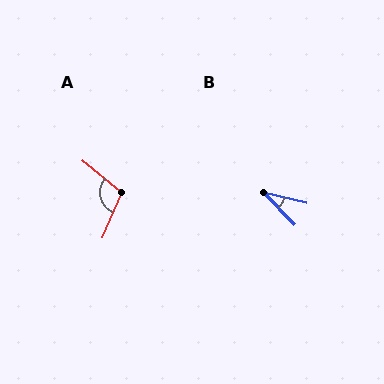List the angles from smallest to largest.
B (33°), A (105°).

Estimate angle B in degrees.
Approximately 33 degrees.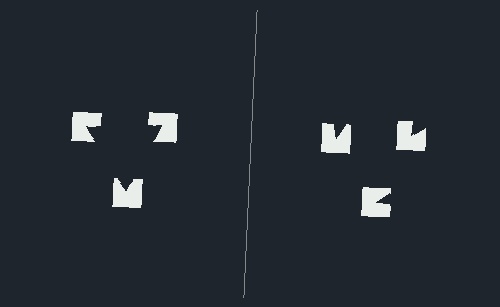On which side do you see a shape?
An illusory triangle appears on the left side. On the right side the wedge cuts are rotated, so no coherent shape forms.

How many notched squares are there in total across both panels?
6 — 3 on each side.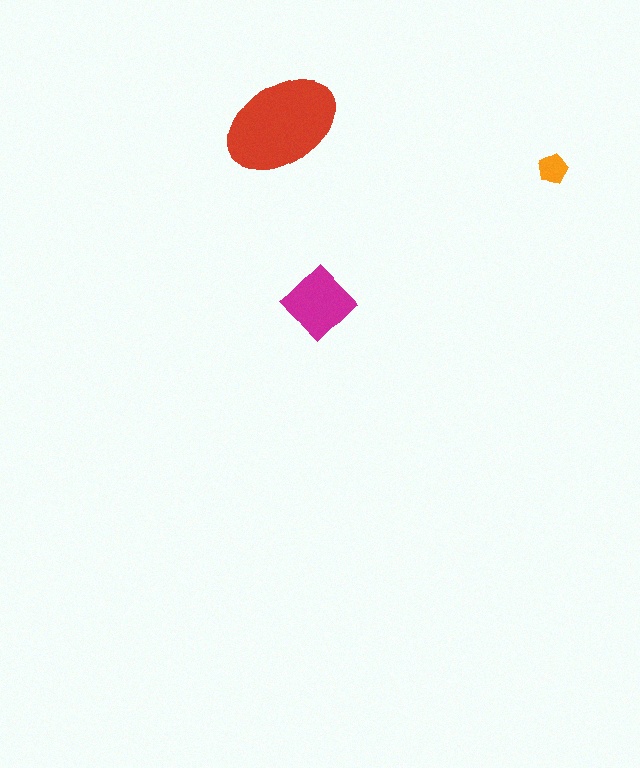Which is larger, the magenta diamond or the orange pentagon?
The magenta diamond.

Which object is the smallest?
The orange pentagon.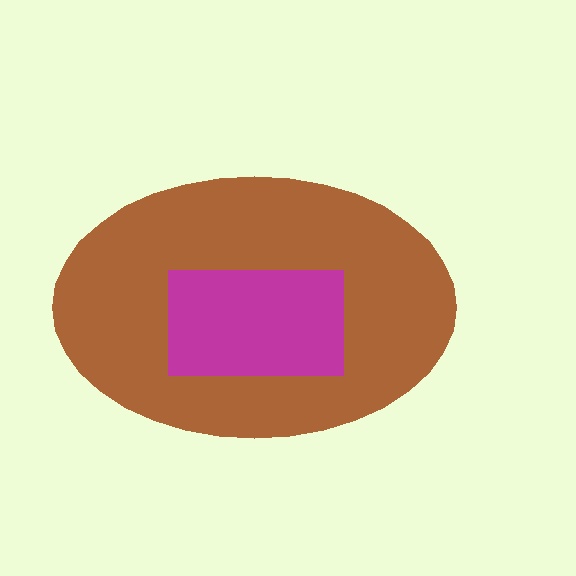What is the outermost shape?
The brown ellipse.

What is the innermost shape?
The magenta rectangle.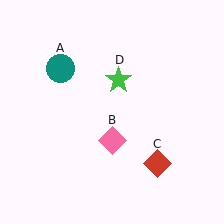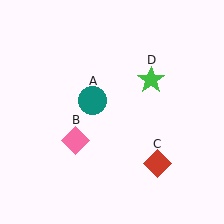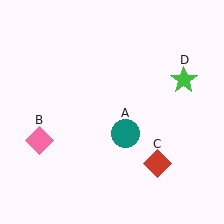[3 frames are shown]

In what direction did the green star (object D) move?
The green star (object D) moved right.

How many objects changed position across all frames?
3 objects changed position: teal circle (object A), pink diamond (object B), green star (object D).